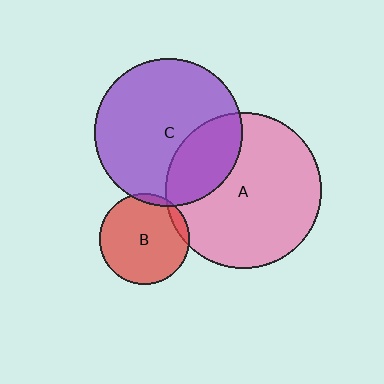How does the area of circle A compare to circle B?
Approximately 3.0 times.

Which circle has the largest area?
Circle A (pink).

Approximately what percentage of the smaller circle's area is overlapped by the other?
Approximately 10%.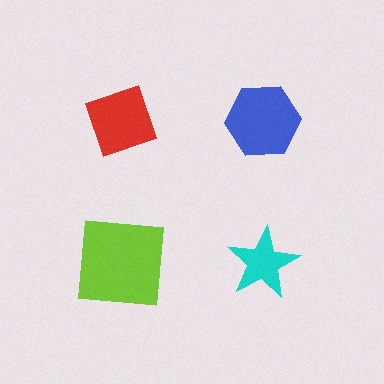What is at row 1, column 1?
A red diamond.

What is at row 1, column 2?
A blue hexagon.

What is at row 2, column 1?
A lime square.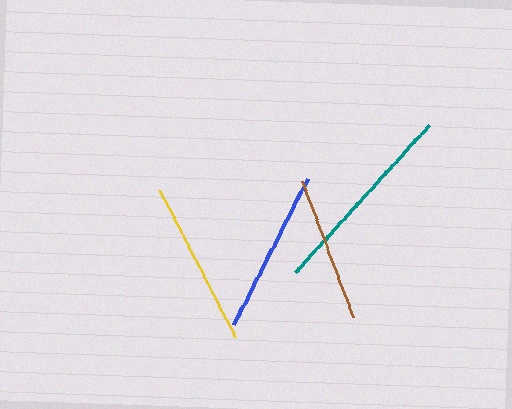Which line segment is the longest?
The teal line is the longest at approximately 199 pixels.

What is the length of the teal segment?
The teal segment is approximately 199 pixels long.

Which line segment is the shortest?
The brown line is the shortest at approximately 145 pixels.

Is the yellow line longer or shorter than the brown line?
The yellow line is longer than the brown line.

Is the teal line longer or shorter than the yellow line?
The teal line is longer than the yellow line.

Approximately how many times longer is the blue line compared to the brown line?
The blue line is approximately 1.1 times the length of the brown line.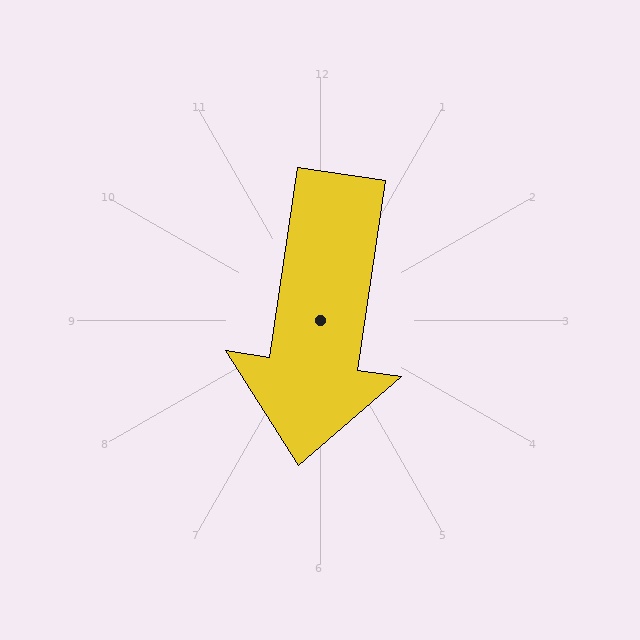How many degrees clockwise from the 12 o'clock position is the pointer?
Approximately 188 degrees.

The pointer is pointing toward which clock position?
Roughly 6 o'clock.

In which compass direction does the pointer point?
South.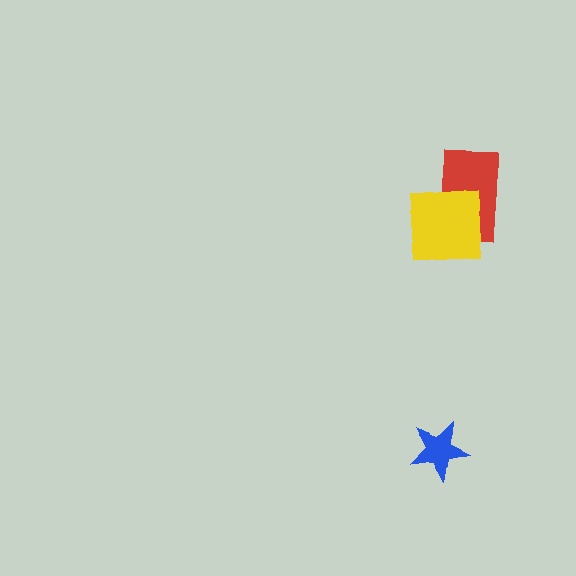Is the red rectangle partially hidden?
Yes, it is partially covered by another shape.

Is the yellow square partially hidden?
No, no other shape covers it.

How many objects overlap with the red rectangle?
1 object overlaps with the red rectangle.